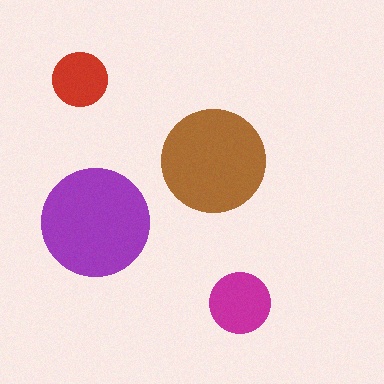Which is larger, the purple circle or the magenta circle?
The purple one.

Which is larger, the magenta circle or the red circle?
The magenta one.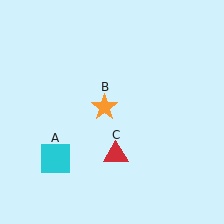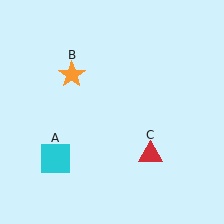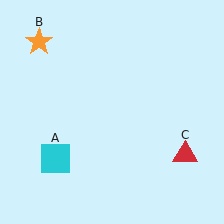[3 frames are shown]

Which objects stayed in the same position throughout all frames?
Cyan square (object A) remained stationary.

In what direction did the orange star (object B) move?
The orange star (object B) moved up and to the left.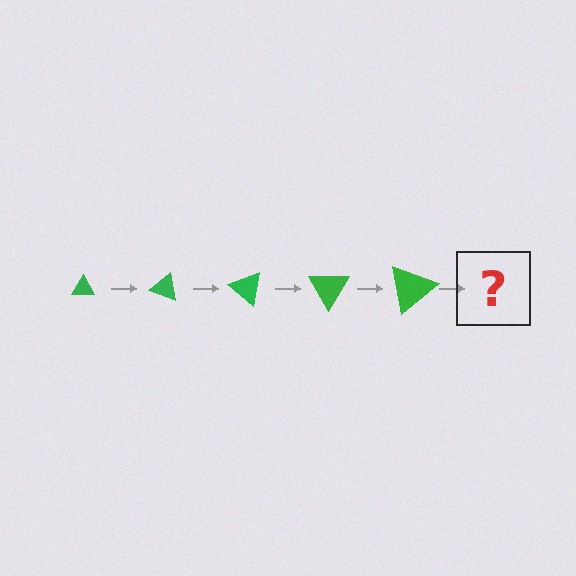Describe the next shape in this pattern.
It should be a triangle, larger than the previous one and rotated 100 degrees from the start.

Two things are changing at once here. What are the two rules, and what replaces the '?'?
The two rules are that the triangle grows larger each step and it rotates 20 degrees each step. The '?' should be a triangle, larger than the previous one and rotated 100 degrees from the start.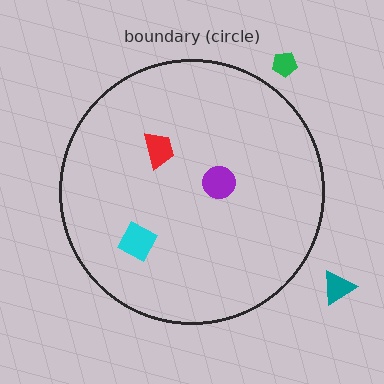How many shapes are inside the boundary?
3 inside, 2 outside.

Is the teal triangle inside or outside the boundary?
Outside.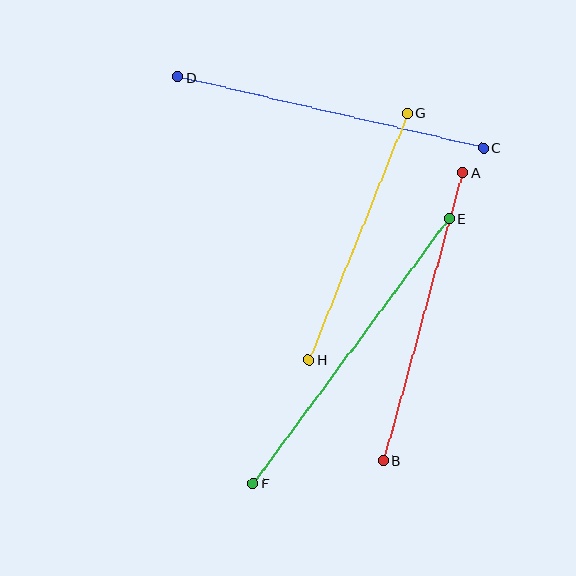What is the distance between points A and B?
The distance is approximately 299 pixels.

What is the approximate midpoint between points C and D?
The midpoint is at approximately (331, 113) pixels.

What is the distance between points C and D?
The distance is approximately 314 pixels.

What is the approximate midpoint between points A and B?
The midpoint is at approximately (423, 317) pixels.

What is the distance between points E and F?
The distance is approximately 329 pixels.